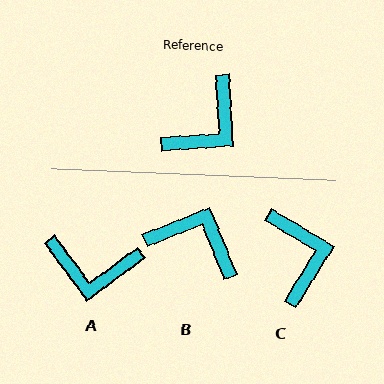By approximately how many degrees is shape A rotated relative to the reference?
Approximately 57 degrees clockwise.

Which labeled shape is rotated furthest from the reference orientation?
B, about 108 degrees away.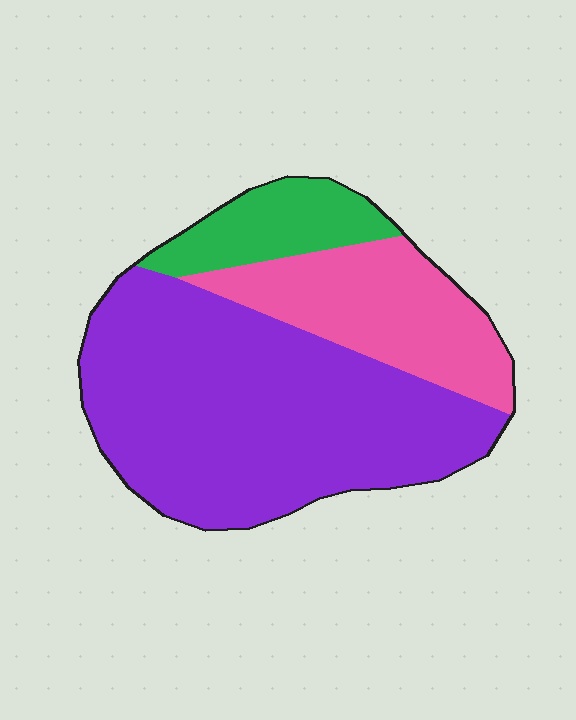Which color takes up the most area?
Purple, at roughly 60%.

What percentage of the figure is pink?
Pink takes up between a sixth and a third of the figure.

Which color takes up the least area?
Green, at roughly 15%.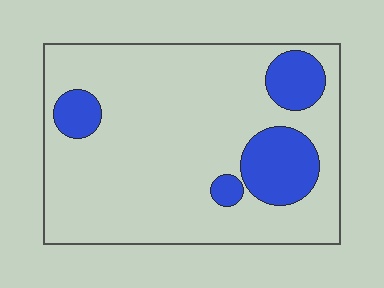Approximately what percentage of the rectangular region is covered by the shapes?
Approximately 20%.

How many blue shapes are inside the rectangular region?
4.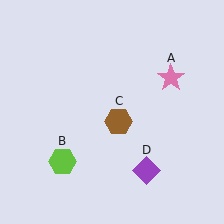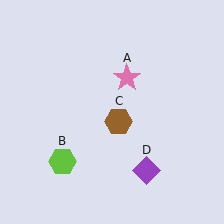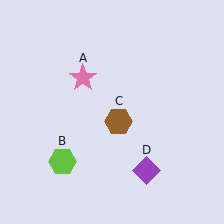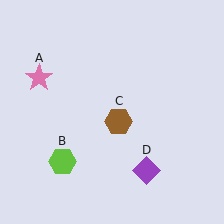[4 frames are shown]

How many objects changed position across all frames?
1 object changed position: pink star (object A).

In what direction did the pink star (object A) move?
The pink star (object A) moved left.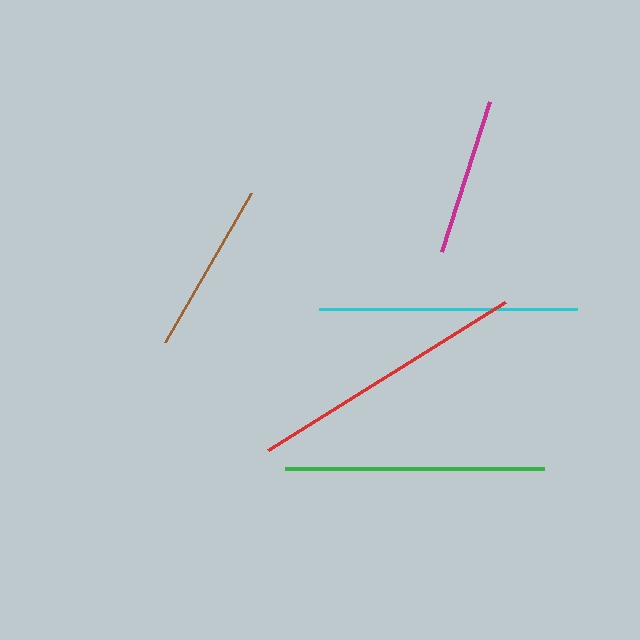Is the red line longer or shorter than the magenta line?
The red line is longer than the magenta line.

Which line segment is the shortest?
The magenta line is the shortest at approximately 157 pixels.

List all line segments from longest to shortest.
From longest to shortest: red, green, cyan, brown, magenta.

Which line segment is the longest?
The red line is the longest at approximately 279 pixels.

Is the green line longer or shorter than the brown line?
The green line is longer than the brown line.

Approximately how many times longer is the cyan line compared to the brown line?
The cyan line is approximately 1.5 times the length of the brown line.